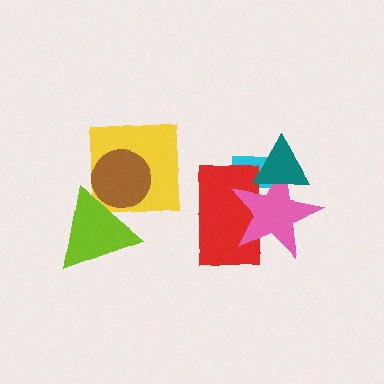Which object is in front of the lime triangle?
The brown circle is in front of the lime triangle.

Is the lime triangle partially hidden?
Yes, it is partially covered by another shape.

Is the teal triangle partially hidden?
No, no other shape covers it.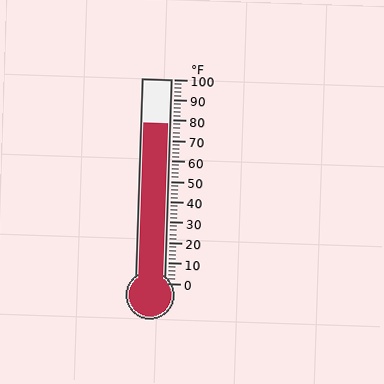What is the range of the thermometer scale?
The thermometer scale ranges from 0°F to 100°F.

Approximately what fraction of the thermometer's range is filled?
The thermometer is filled to approximately 80% of its range.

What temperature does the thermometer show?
The thermometer shows approximately 78°F.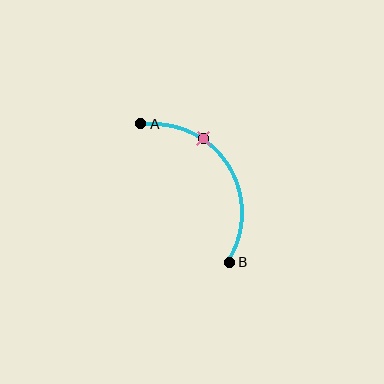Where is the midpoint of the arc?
The arc midpoint is the point on the curve farthest from the straight line joining A and B. It sits to the right of that line.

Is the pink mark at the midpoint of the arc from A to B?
No. The pink mark lies on the arc but is closer to endpoint A. The arc midpoint would be at the point on the curve equidistant along the arc from both A and B.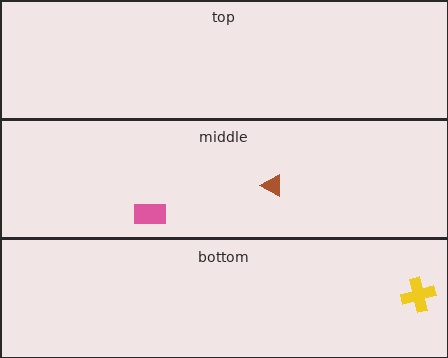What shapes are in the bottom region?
The yellow cross.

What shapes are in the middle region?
The pink rectangle, the brown triangle.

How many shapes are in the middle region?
2.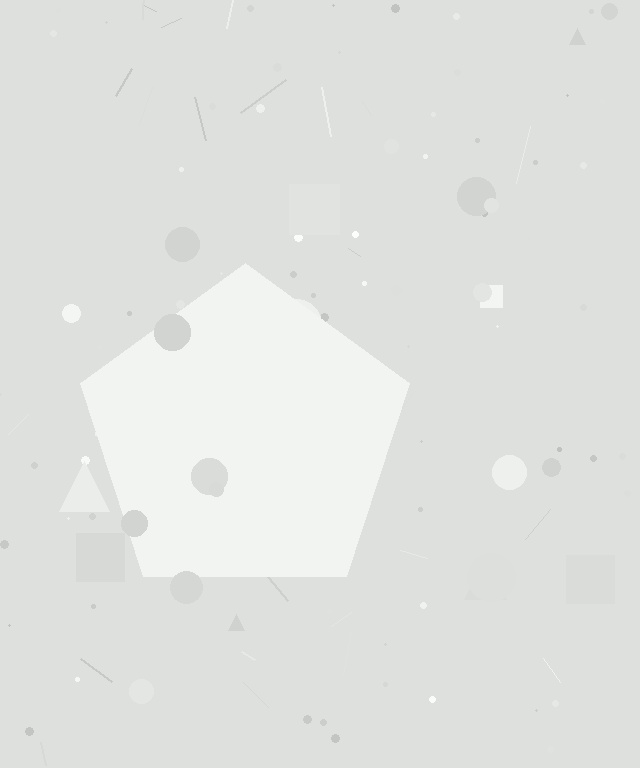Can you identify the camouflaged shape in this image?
The camouflaged shape is a pentagon.